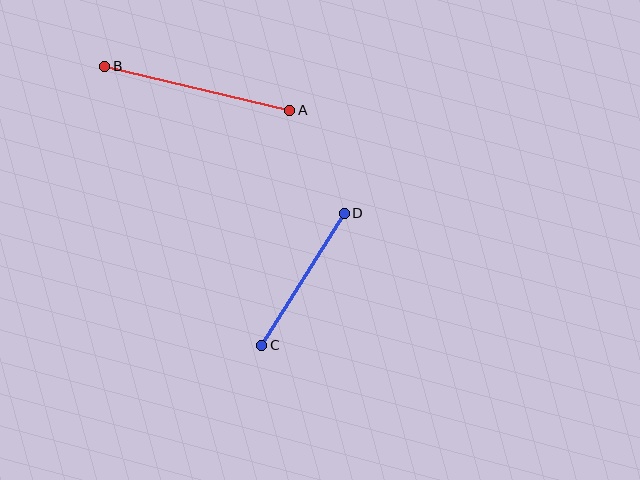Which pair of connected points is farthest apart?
Points A and B are farthest apart.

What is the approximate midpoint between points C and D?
The midpoint is at approximately (303, 279) pixels.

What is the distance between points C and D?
The distance is approximately 156 pixels.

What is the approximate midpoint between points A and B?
The midpoint is at approximately (197, 88) pixels.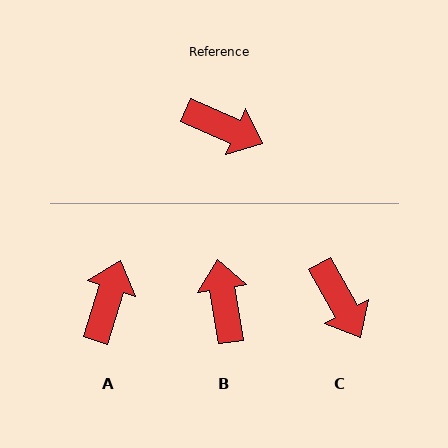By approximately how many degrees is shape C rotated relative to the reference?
Approximately 37 degrees clockwise.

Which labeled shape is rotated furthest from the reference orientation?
B, about 123 degrees away.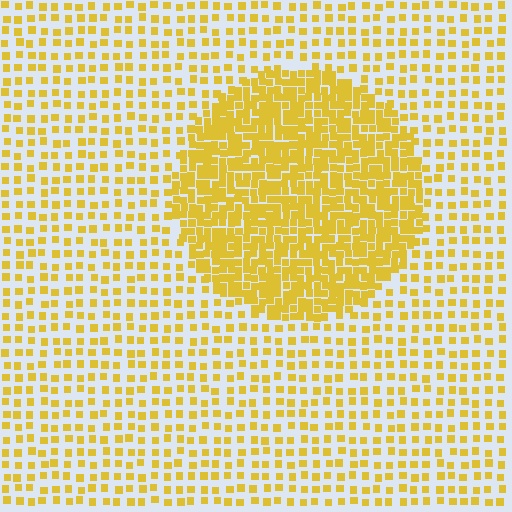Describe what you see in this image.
The image contains small yellow elements arranged at two different densities. A circle-shaped region is visible where the elements are more densely packed than the surrounding area.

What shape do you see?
I see a circle.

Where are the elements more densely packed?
The elements are more densely packed inside the circle boundary.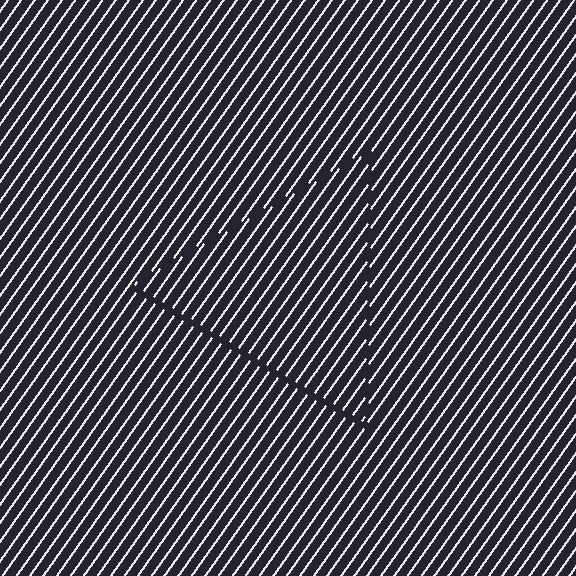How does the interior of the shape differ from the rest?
The interior of the shape contains the same grating, shifted by half a period — the contour is defined by the phase discontinuity where line-ends from the inner and outer gratings abut.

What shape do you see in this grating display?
An illusory triangle. The interior of the shape contains the same grating, shifted by half a period — the contour is defined by the phase discontinuity where line-ends from the inner and outer gratings abut.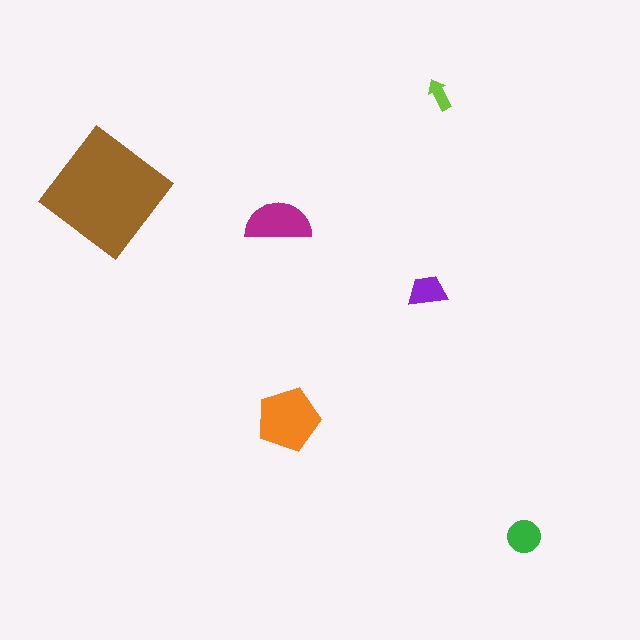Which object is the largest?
The brown diamond.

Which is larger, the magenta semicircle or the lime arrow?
The magenta semicircle.